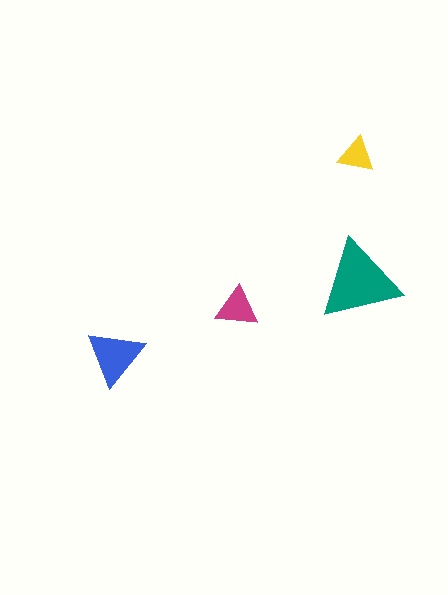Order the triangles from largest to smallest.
the teal one, the blue one, the magenta one, the yellow one.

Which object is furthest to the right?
The teal triangle is rightmost.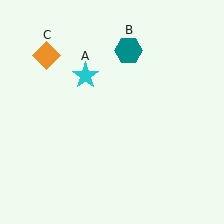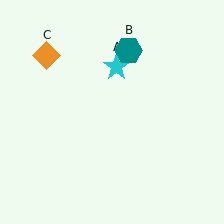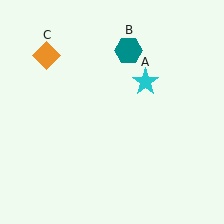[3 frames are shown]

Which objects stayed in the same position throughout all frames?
Teal hexagon (object B) and orange diamond (object C) remained stationary.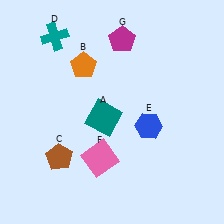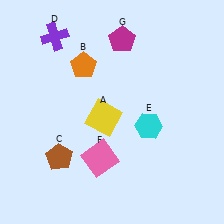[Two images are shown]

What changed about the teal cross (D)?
In Image 1, D is teal. In Image 2, it changed to purple.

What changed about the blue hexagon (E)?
In Image 1, E is blue. In Image 2, it changed to cyan.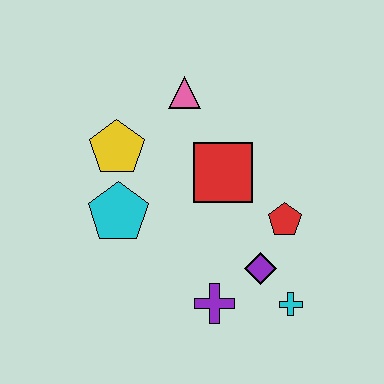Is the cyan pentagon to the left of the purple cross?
Yes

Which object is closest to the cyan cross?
The purple diamond is closest to the cyan cross.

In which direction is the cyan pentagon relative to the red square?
The cyan pentagon is to the left of the red square.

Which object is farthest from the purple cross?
The pink triangle is farthest from the purple cross.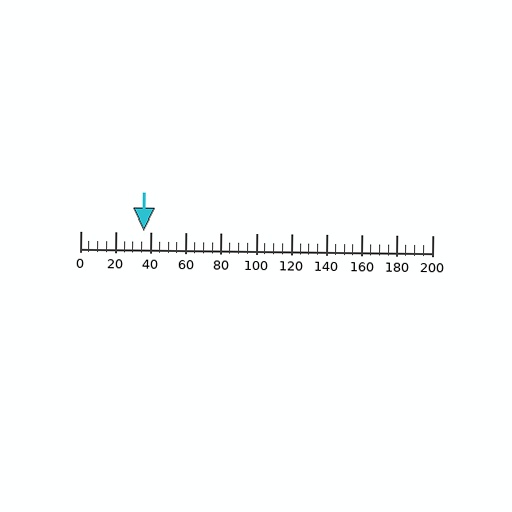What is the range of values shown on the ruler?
The ruler shows values from 0 to 200.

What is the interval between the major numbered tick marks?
The major tick marks are spaced 20 units apart.